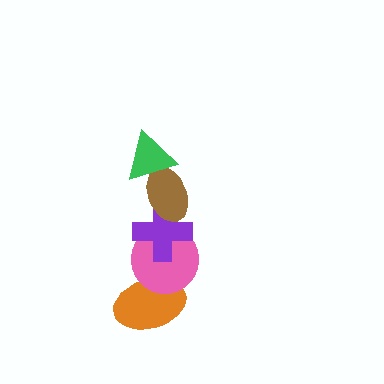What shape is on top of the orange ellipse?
The pink circle is on top of the orange ellipse.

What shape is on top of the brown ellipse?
The green triangle is on top of the brown ellipse.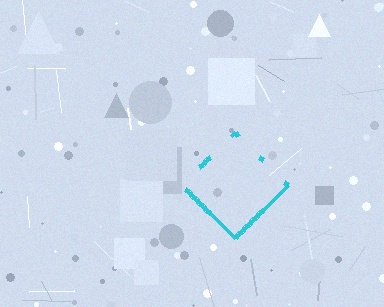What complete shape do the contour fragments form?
The contour fragments form a diamond.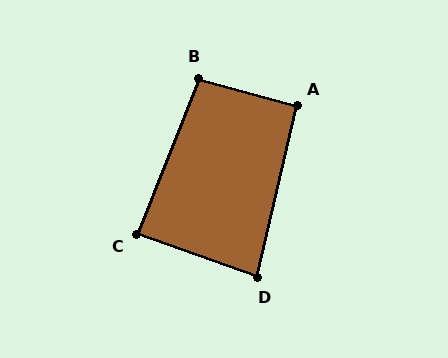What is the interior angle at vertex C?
Approximately 88 degrees (approximately right).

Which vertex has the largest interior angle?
B, at approximately 96 degrees.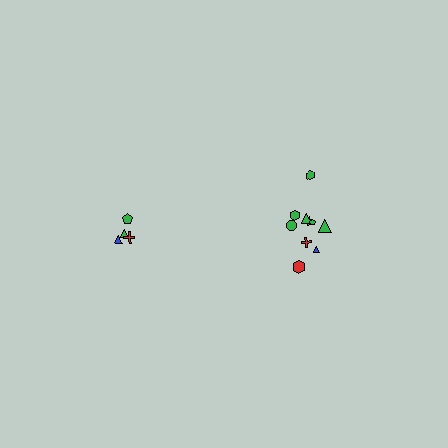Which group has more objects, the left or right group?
The right group.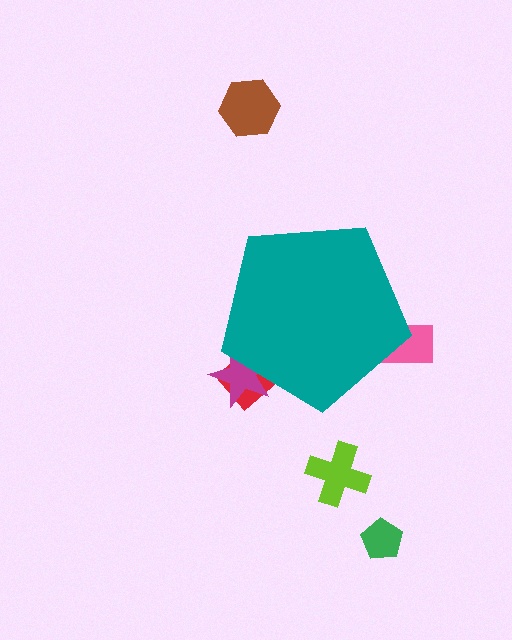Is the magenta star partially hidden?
Yes, the magenta star is partially hidden behind the teal pentagon.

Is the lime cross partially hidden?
No, the lime cross is fully visible.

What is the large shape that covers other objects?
A teal pentagon.